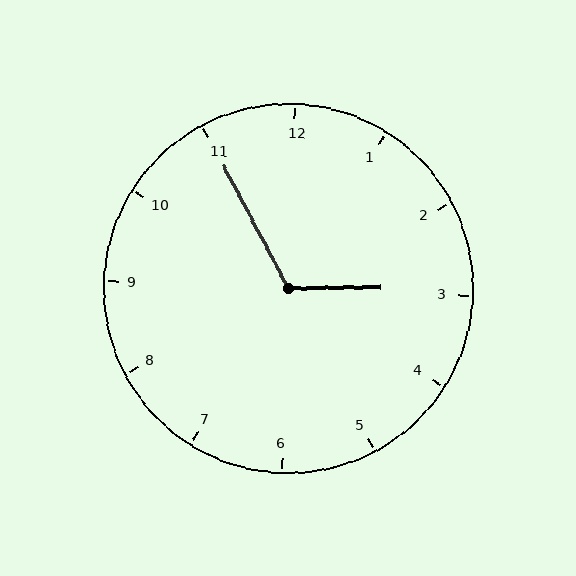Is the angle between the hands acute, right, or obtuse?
It is obtuse.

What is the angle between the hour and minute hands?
Approximately 118 degrees.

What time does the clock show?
2:55.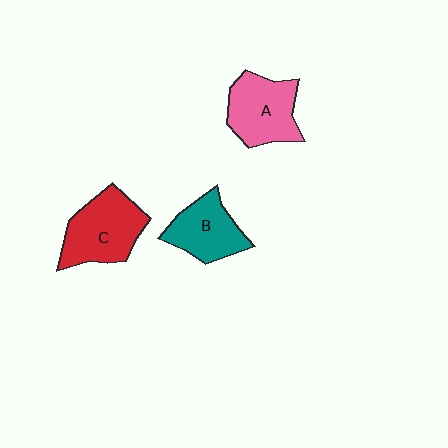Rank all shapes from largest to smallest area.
From largest to smallest: C (red), A (pink), B (teal).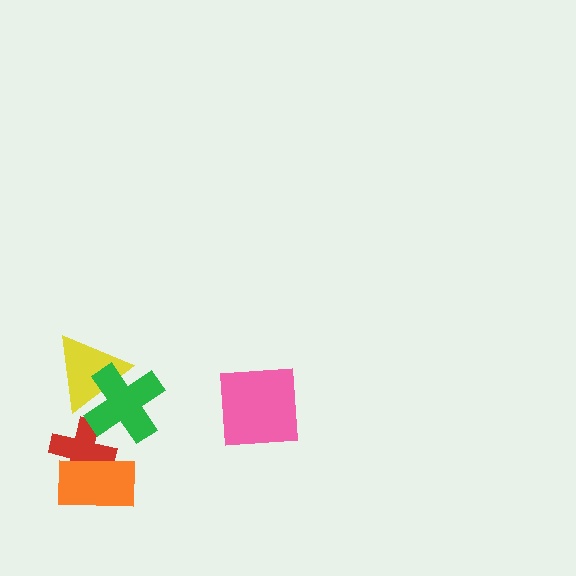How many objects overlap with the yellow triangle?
1 object overlaps with the yellow triangle.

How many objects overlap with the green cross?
2 objects overlap with the green cross.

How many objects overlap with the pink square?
0 objects overlap with the pink square.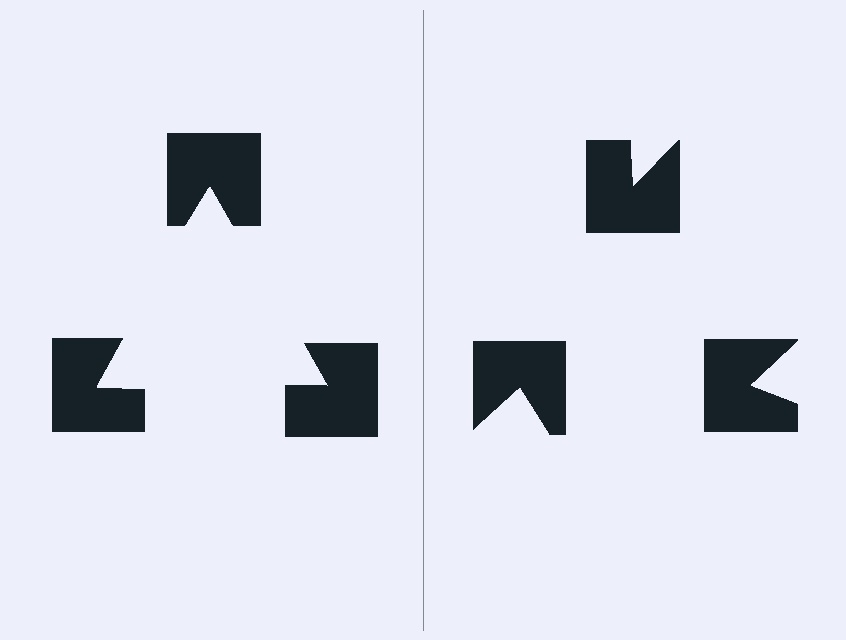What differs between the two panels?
The notched squares are positioned identically on both sides; only the wedge orientations differ. On the left they align to a triangle; on the right they are misaligned.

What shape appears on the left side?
An illusory triangle.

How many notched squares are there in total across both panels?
6 — 3 on each side.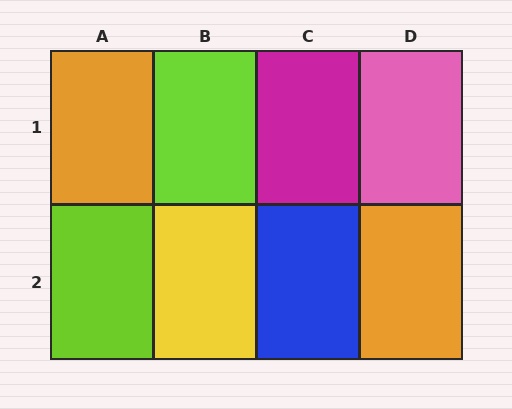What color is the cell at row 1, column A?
Orange.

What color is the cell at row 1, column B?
Lime.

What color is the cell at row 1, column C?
Magenta.